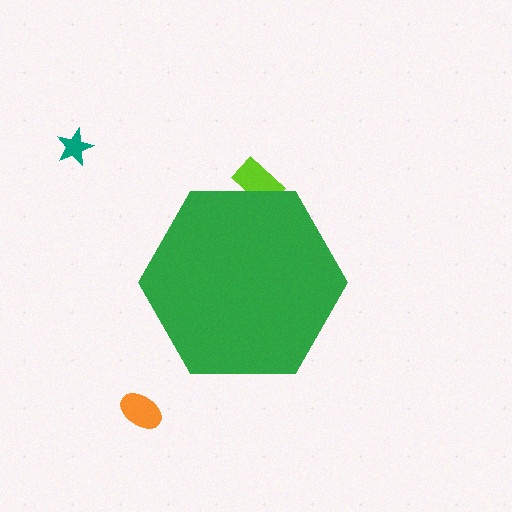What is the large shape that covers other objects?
A green hexagon.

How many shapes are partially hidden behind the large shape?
1 shape is partially hidden.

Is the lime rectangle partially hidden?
Yes, the lime rectangle is partially hidden behind the green hexagon.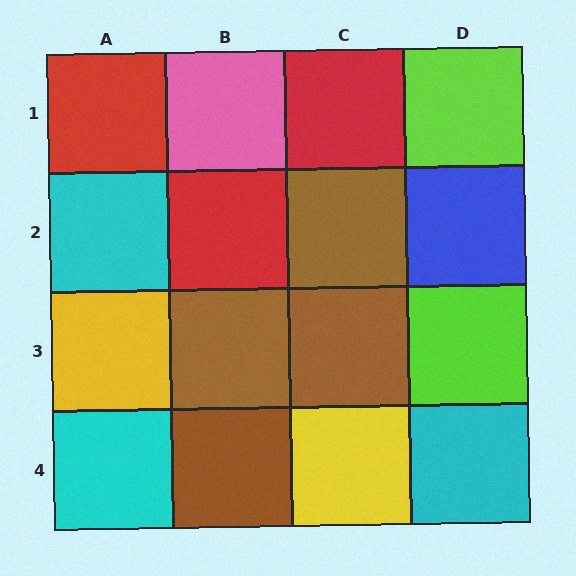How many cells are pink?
1 cell is pink.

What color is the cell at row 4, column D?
Cyan.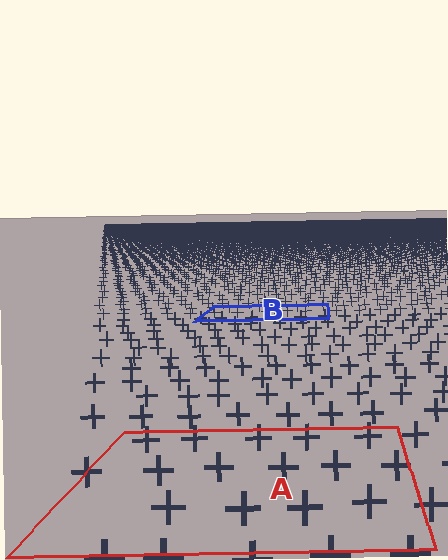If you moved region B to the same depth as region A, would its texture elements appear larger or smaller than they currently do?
They would appear larger. At a closer depth, the same texture elements are projected at a bigger on-screen size.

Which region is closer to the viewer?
Region A is closer. The texture elements there are larger and more spread out.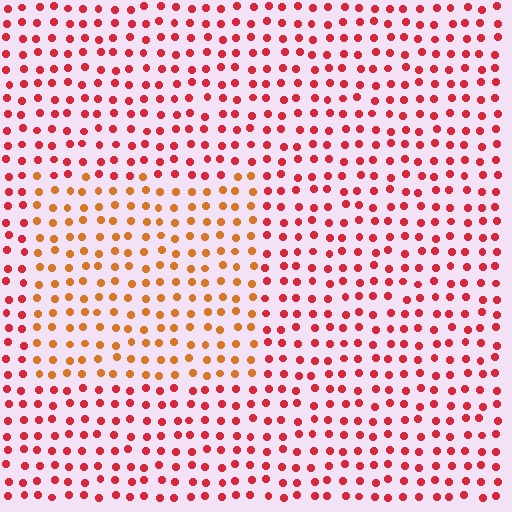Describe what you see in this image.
The image is filled with small red elements in a uniform arrangement. A rectangle-shaped region is visible where the elements are tinted to a slightly different hue, forming a subtle color boundary.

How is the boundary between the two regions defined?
The boundary is defined purely by a slight shift in hue (about 35 degrees). Spacing, size, and orientation are identical on both sides.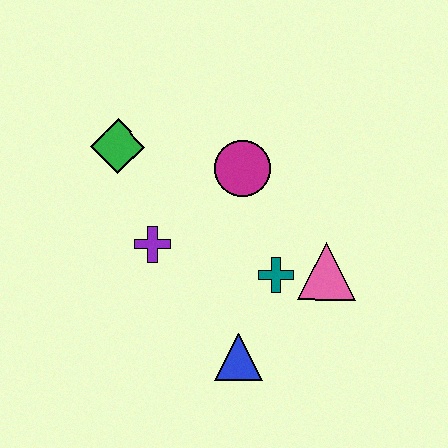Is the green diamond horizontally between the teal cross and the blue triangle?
No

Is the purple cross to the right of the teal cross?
No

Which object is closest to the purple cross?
The green diamond is closest to the purple cross.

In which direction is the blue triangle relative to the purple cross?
The blue triangle is below the purple cross.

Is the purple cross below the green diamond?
Yes